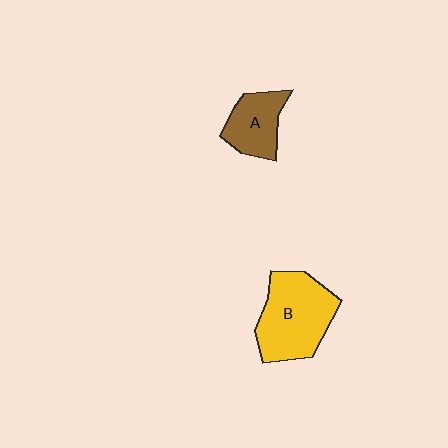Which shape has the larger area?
Shape B (yellow).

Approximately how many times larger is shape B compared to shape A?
Approximately 1.7 times.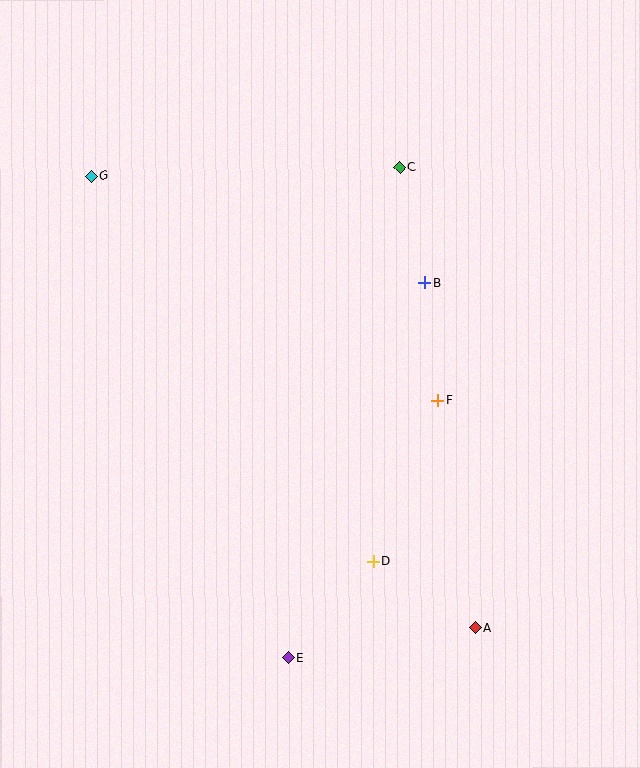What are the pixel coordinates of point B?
Point B is at (425, 282).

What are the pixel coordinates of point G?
Point G is at (91, 176).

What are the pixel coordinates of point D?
Point D is at (373, 561).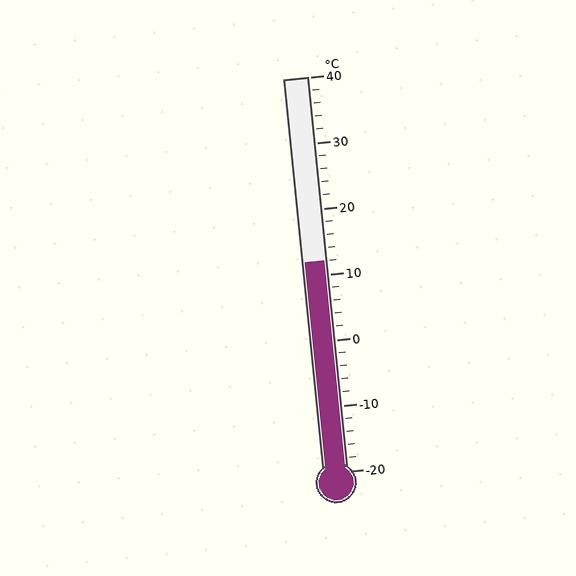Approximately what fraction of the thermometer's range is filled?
The thermometer is filled to approximately 55% of its range.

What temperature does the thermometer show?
The thermometer shows approximately 12°C.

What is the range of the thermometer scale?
The thermometer scale ranges from -20°C to 40°C.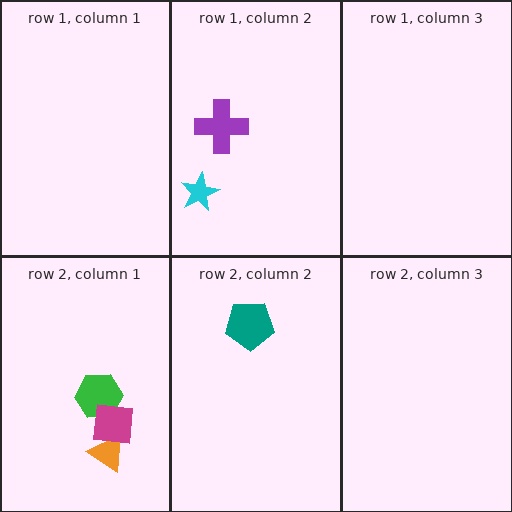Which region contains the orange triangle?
The row 2, column 1 region.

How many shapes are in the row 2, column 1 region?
3.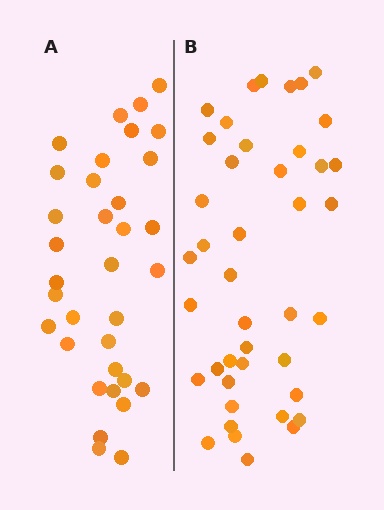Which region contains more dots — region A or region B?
Region B (the right region) has more dots.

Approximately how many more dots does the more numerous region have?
Region B has roughly 8 or so more dots than region A.